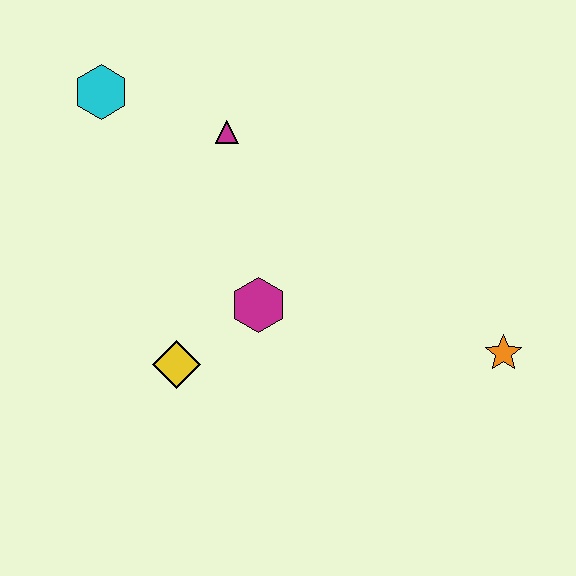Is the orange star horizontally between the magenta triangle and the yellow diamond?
No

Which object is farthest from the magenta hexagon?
The cyan hexagon is farthest from the magenta hexagon.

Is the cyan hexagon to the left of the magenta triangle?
Yes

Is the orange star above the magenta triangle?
No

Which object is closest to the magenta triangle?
The cyan hexagon is closest to the magenta triangle.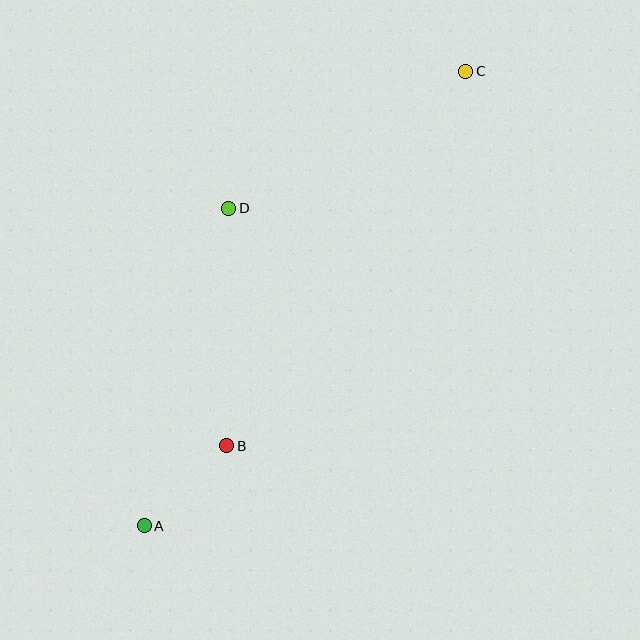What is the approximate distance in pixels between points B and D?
The distance between B and D is approximately 237 pixels.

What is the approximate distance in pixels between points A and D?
The distance between A and D is approximately 328 pixels.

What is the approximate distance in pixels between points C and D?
The distance between C and D is approximately 274 pixels.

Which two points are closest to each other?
Points A and B are closest to each other.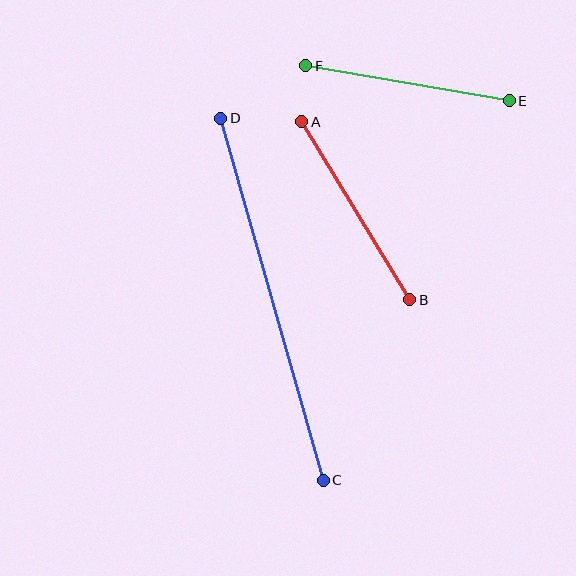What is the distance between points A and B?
The distance is approximately 208 pixels.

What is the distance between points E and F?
The distance is approximately 206 pixels.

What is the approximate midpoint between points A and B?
The midpoint is at approximately (356, 211) pixels.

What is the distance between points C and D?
The distance is approximately 376 pixels.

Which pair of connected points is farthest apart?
Points C and D are farthest apart.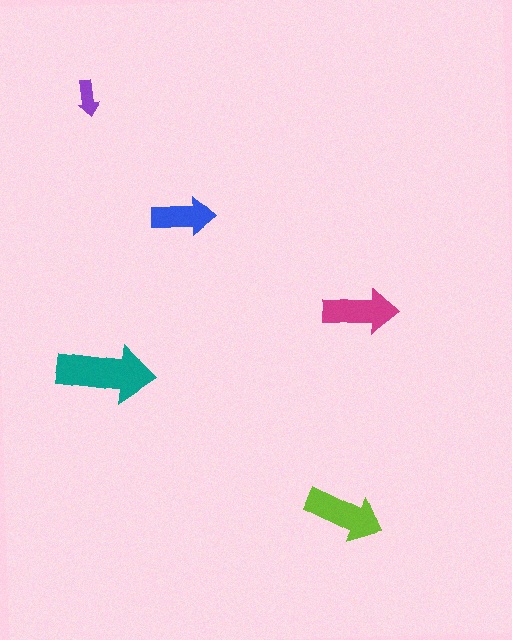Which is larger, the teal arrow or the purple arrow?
The teal one.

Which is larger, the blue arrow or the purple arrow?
The blue one.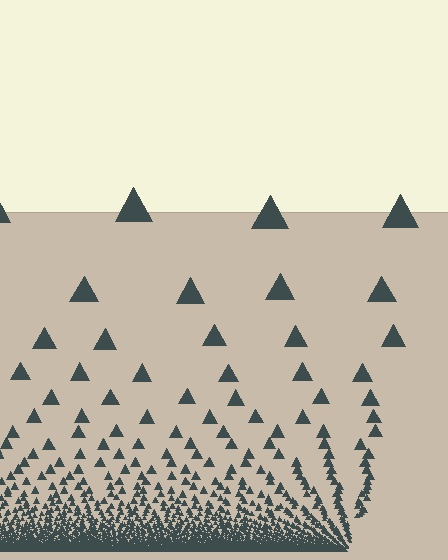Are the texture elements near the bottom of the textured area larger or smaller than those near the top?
Smaller. The gradient is inverted — elements near the bottom are smaller and denser.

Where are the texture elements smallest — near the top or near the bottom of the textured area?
Near the bottom.